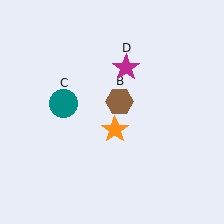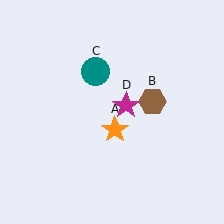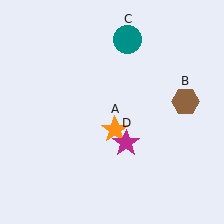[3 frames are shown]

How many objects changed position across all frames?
3 objects changed position: brown hexagon (object B), teal circle (object C), magenta star (object D).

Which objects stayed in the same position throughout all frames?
Orange star (object A) remained stationary.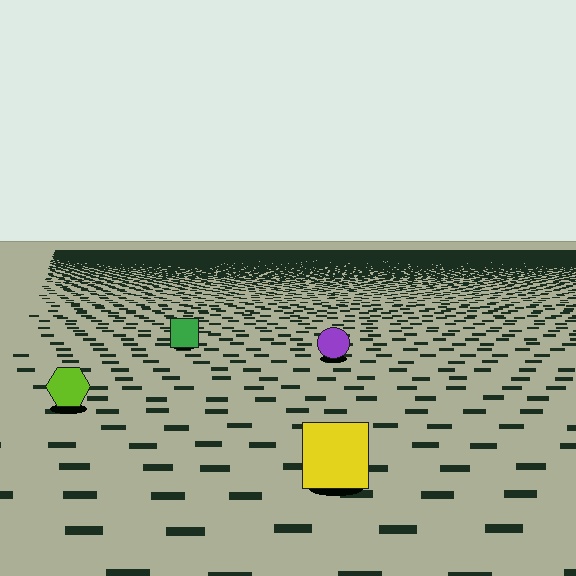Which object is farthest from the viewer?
The green square is farthest from the viewer. It appears smaller and the ground texture around it is denser.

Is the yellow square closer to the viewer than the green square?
Yes. The yellow square is closer — you can tell from the texture gradient: the ground texture is coarser near it.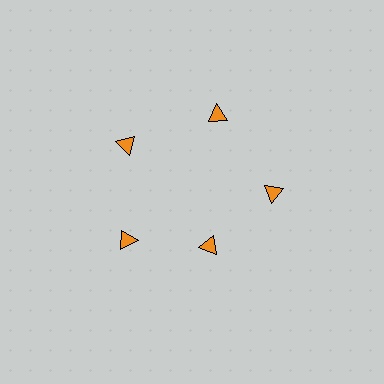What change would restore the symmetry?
The symmetry would be restored by moving it outward, back onto the ring so that all 5 triangles sit at equal angles and equal distance from the center.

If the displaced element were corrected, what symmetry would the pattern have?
It would have 5-fold rotational symmetry — the pattern would map onto itself every 72 degrees.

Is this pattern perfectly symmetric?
No. The 5 orange triangles are arranged in a ring, but one element near the 5 o'clock position is pulled inward toward the center, breaking the 5-fold rotational symmetry.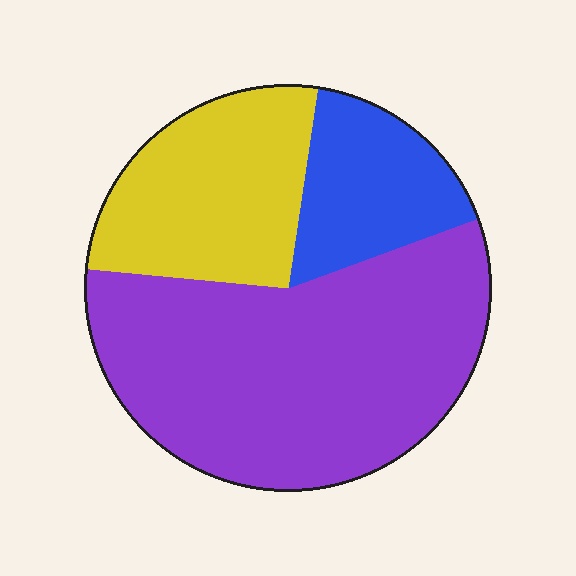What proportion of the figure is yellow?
Yellow takes up between a quarter and a half of the figure.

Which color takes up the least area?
Blue, at roughly 15%.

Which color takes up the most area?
Purple, at roughly 55%.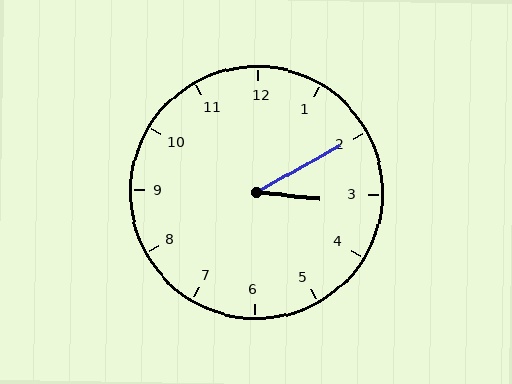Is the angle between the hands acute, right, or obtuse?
It is acute.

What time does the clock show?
3:10.